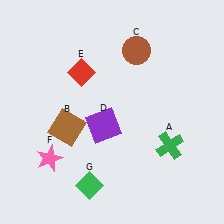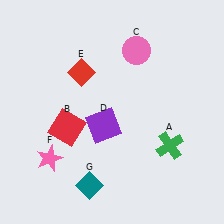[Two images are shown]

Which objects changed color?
B changed from brown to red. C changed from brown to pink. G changed from green to teal.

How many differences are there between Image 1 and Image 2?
There are 3 differences between the two images.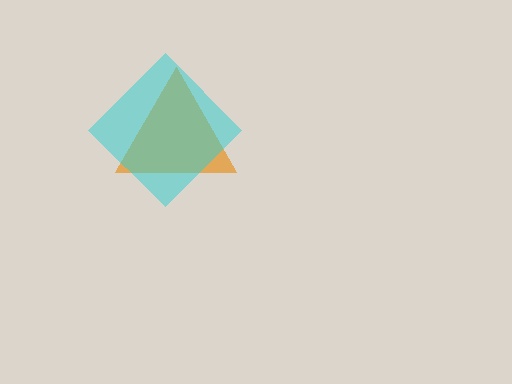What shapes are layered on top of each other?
The layered shapes are: an orange triangle, a cyan diamond.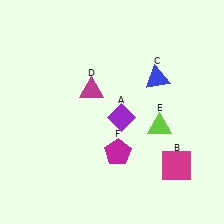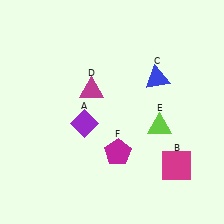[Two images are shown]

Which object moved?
The purple diamond (A) moved left.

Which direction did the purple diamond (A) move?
The purple diamond (A) moved left.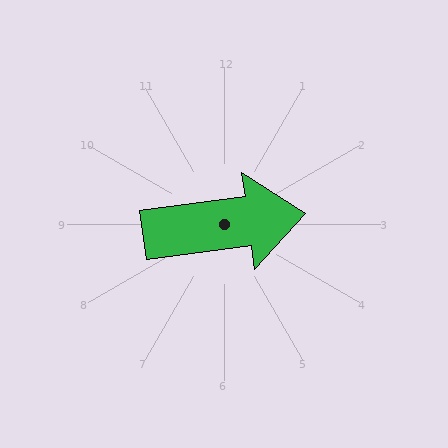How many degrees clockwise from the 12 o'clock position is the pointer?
Approximately 82 degrees.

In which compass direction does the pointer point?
East.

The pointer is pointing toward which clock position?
Roughly 3 o'clock.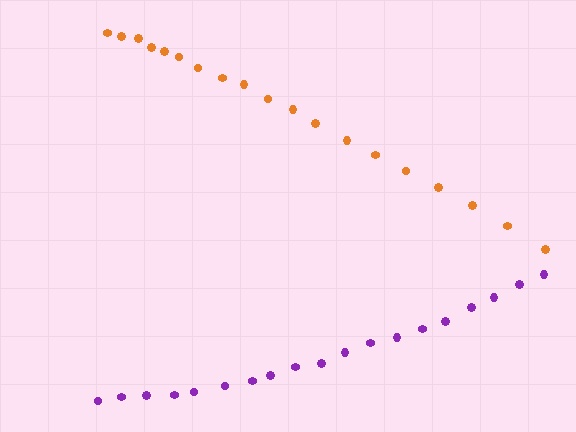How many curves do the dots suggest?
There are 2 distinct paths.